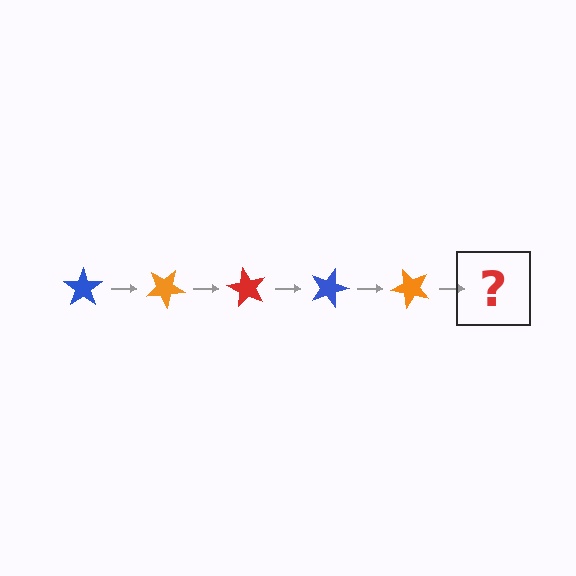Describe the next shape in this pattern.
It should be a red star, rotated 150 degrees from the start.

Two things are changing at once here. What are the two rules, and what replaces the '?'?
The two rules are that it rotates 30 degrees each step and the color cycles through blue, orange, and red. The '?' should be a red star, rotated 150 degrees from the start.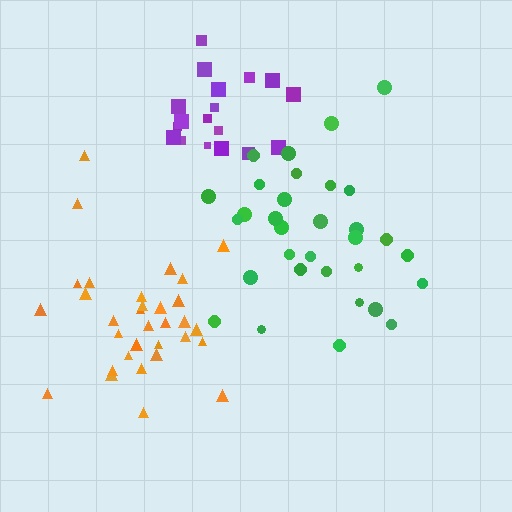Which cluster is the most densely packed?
Orange.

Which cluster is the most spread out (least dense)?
Green.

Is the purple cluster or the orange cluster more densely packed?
Orange.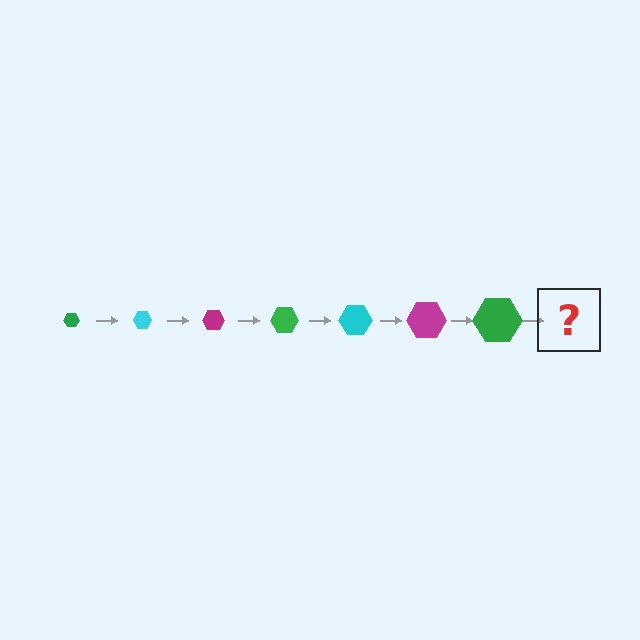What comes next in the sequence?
The next element should be a cyan hexagon, larger than the previous one.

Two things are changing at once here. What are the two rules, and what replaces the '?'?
The two rules are that the hexagon grows larger each step and the color cycles through green, cyan, and magenta. The '?' should be a cyan hexagon, larger than the previous one.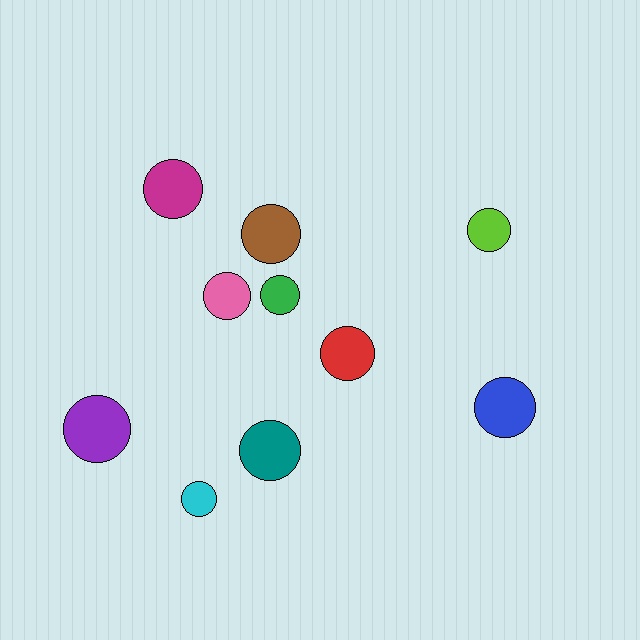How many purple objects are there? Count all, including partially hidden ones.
There is 1 purple object.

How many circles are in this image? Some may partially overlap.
There are 10 circles.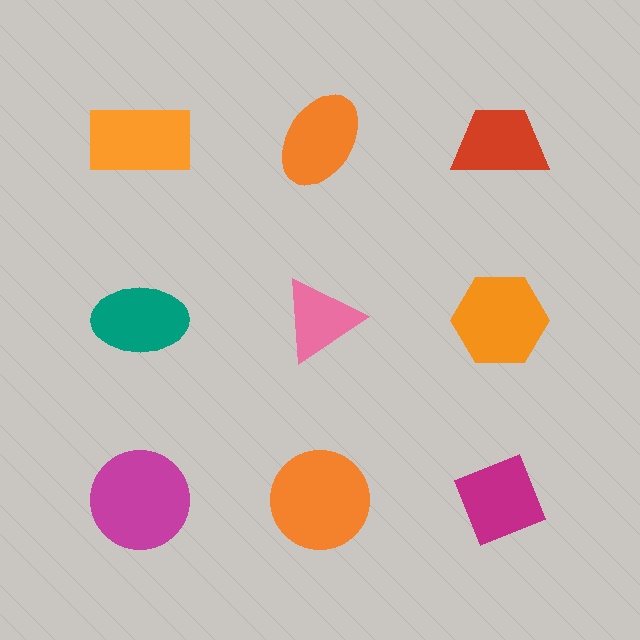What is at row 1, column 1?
An orange rectangle.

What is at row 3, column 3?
A magenta diamond.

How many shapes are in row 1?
3 shapes.